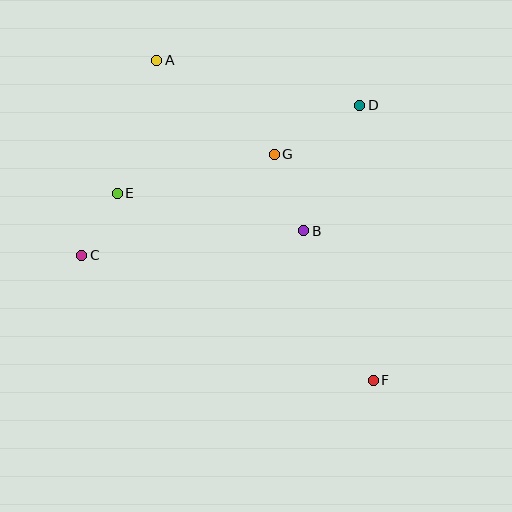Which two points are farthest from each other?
Points A and F are farthest from each other.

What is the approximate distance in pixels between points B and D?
The distance between B and D is approximately 137 pixels.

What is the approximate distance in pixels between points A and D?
The distance between A and D is approximately 208 pixels.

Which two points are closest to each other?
Points C and E are closest to each other.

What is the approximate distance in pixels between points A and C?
The distance between A and C is approximately 209 pixels.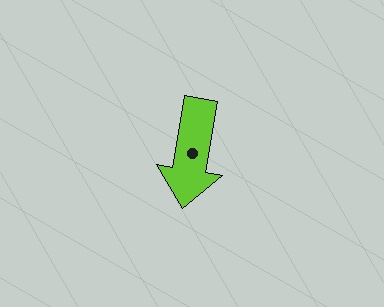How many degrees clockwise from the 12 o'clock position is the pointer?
Approximately 189 degrees.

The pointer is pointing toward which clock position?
Roughly 6 o'clock.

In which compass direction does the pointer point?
South.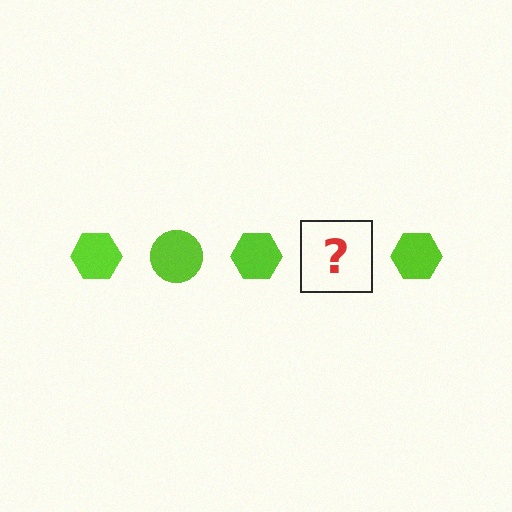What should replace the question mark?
The question mark should be replaced with a lime circle.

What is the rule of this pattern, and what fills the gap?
The rule is that the pattern cycles through hexagon, circle shapes in lime. The gap should be filled with a lime circle.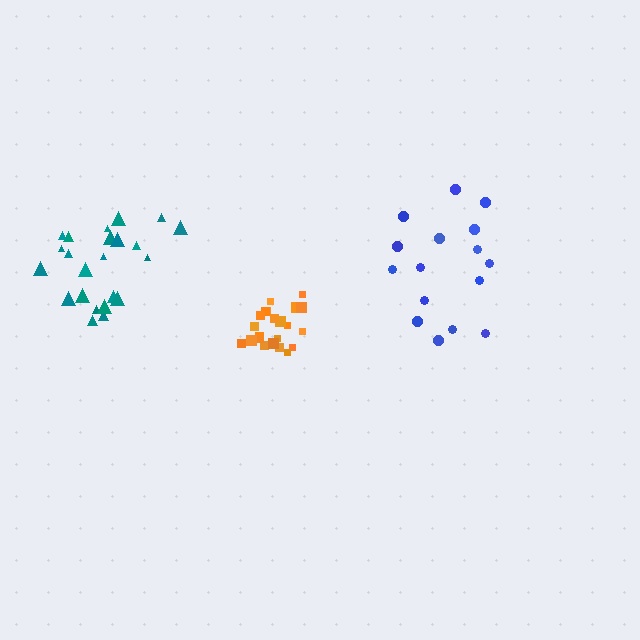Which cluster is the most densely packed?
Orange.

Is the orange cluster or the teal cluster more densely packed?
Orange.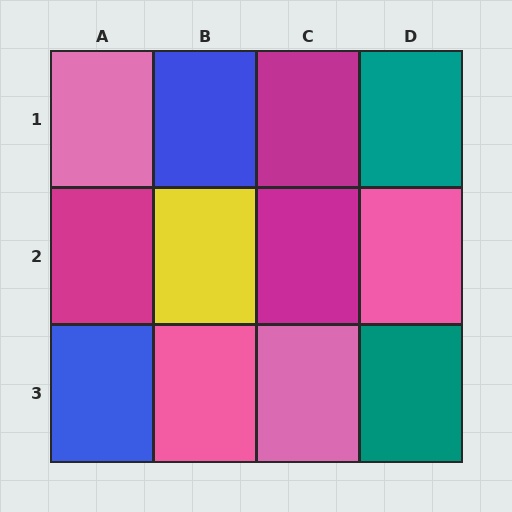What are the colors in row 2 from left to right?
Magenta, yellow, magenta, pink.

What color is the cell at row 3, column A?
Blue.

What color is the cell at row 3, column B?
Pink.